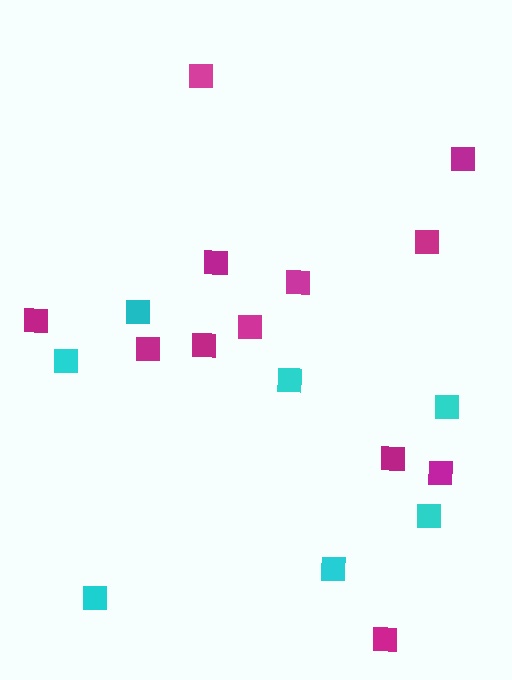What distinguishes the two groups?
There are 2 groups: one group of cyan squares (7) and one group of magenta squares (12).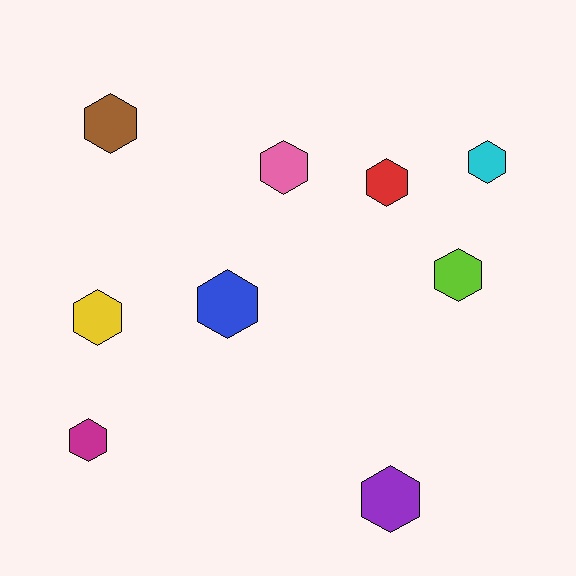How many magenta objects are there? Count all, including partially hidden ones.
There is 1 magenta object.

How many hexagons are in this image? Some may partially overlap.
There are 9 hexagons.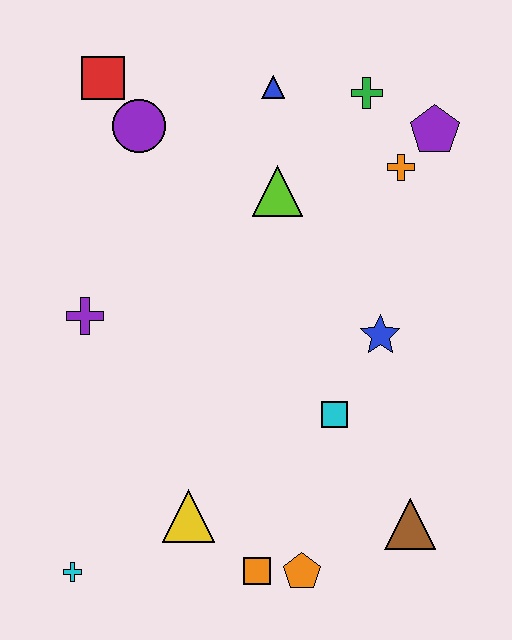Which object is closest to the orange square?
The orange pentagon is closest to the orange square.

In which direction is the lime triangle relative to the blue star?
The lime triangle is above the blue star.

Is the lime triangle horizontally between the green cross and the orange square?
Yes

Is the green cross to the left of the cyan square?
No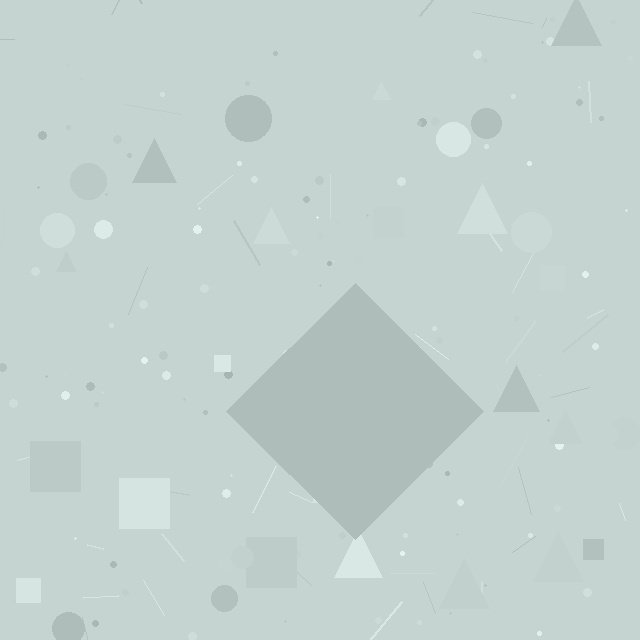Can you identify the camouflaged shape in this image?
The camouflaged shape is a diamond.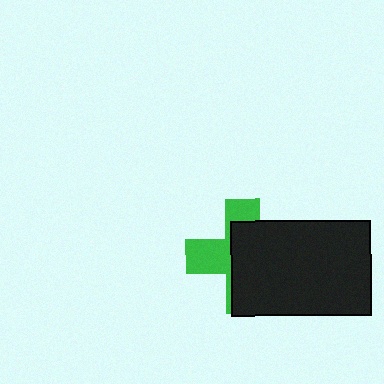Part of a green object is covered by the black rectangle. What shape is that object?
It is a cross.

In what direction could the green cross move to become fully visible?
The green cross could move left. That would shift it out from behind the black rectangle entirely.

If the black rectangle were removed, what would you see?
You would see the complete green cross.